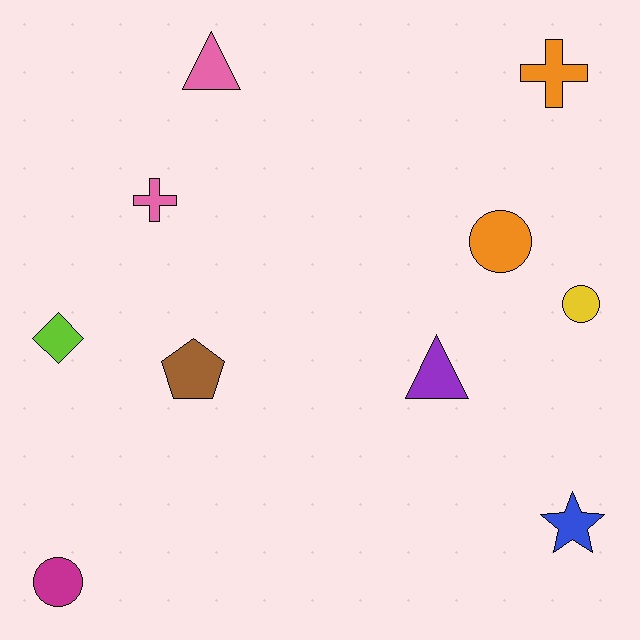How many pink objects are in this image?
There are 2 pink objects.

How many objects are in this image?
There are 10 objects.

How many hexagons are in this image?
There are no hexagons.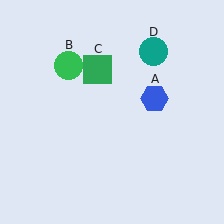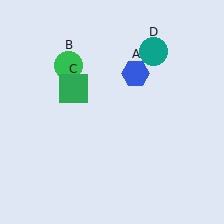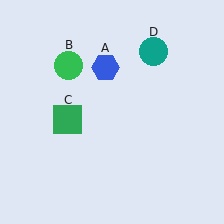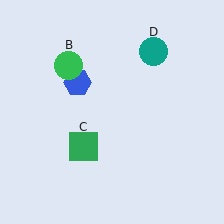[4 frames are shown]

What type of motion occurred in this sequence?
The blue hexagon (object A), green square (object C) rotated counterclockwise around the center of the scene.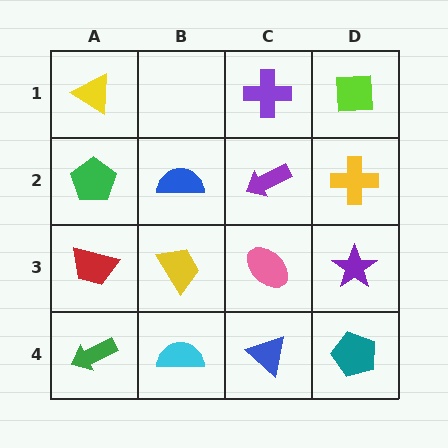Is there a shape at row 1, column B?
No, that cell is empty.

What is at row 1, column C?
A purple cross.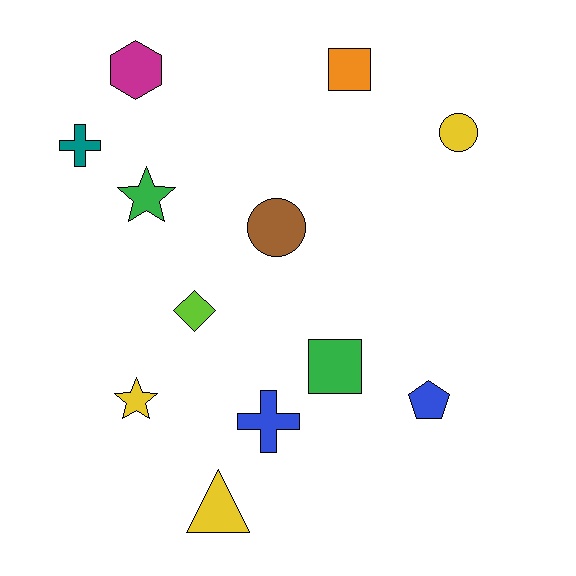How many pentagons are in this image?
There is 1 pentagon.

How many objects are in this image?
There are 12 objects.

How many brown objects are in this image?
There is 1 brown object.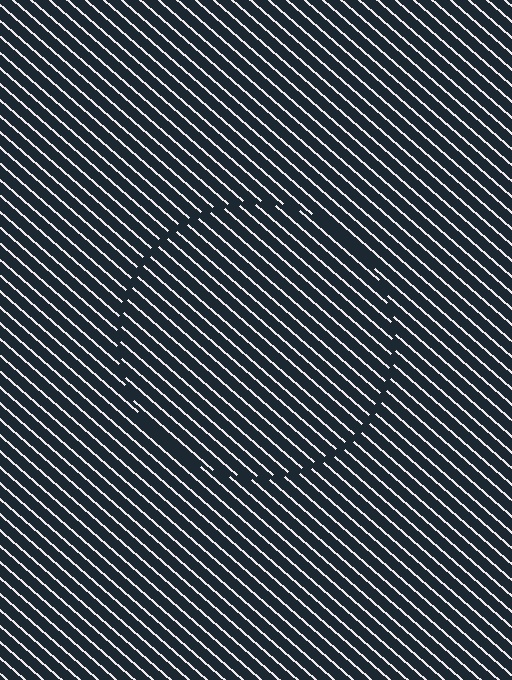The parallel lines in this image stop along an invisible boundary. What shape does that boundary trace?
An illusory circle. The interior of the shape contains the same grating, shifted by half a period — the contour is defined by the phase discontinuity where line-ends from the inner and outer gratings abut.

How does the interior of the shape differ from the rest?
The interior of the shape contains the same grating, shifted by half a period — the contour is defined by the phase discontinuity where line-ends from the inner and outer gratings abut.